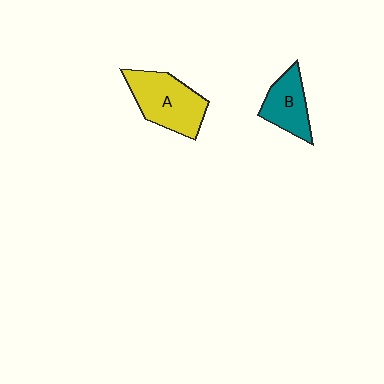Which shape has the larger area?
Shape A (yellow).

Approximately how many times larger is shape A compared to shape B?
Approximately 1.5 times.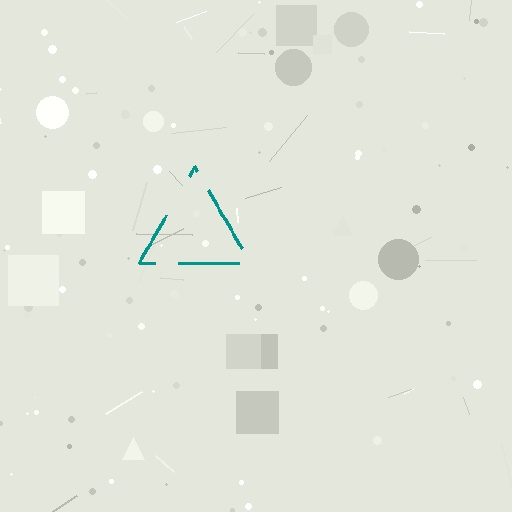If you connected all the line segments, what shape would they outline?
They would outline a triangle.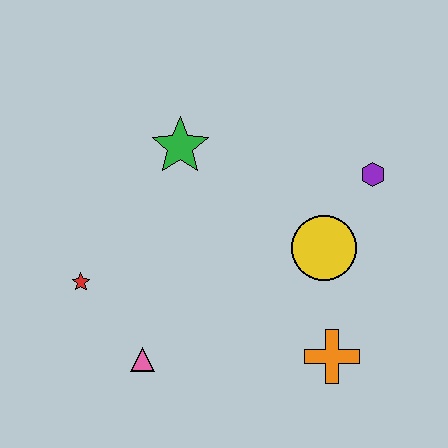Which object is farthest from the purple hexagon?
The red star is farthest from the purple hexagon.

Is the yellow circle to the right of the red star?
Yes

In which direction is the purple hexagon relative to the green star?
The purple hexagon is to the right of the green star.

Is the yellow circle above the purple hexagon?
No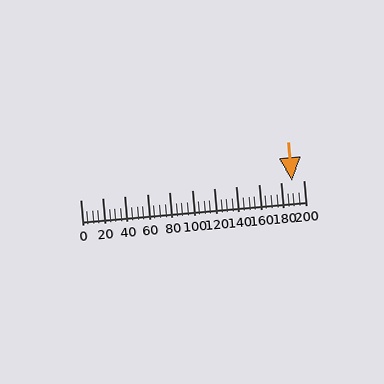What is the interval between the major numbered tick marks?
The major tick marks are spaced 20 units apart.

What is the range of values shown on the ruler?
The ruler shows values from 0 to 200.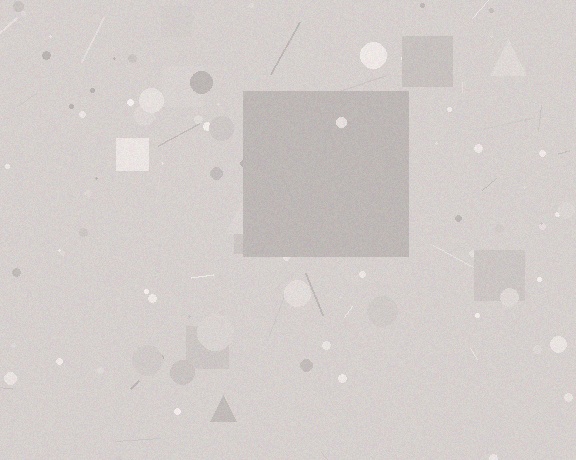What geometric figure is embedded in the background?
A square is embedded in the background.